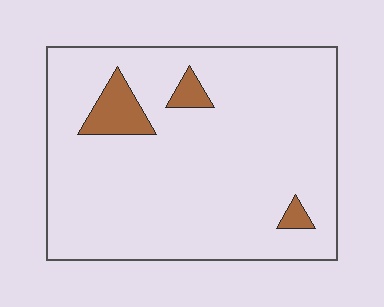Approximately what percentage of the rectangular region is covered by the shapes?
Approximately 5%.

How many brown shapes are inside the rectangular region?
3.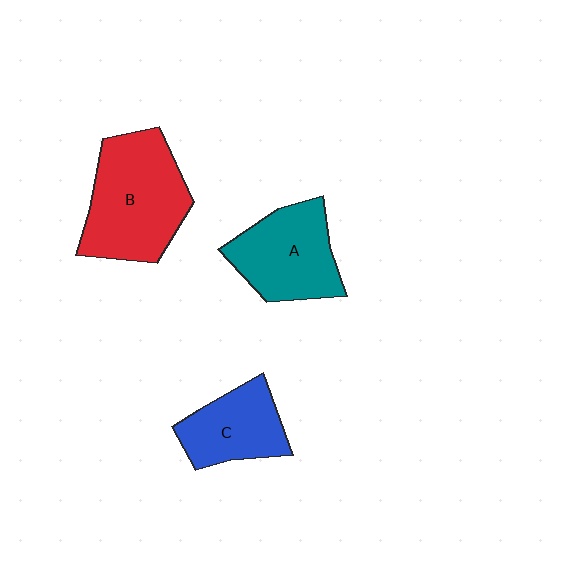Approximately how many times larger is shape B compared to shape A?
Approximately 1.3 times.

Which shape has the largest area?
Shape B (red).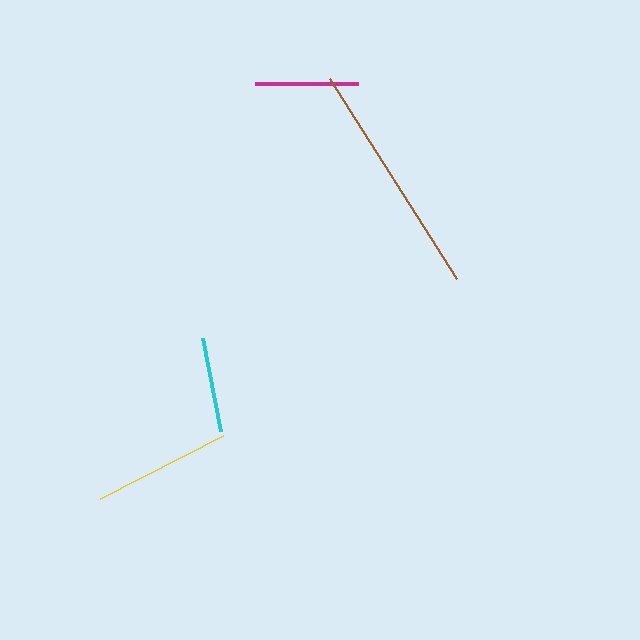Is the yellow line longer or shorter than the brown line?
The brown line is longer than the yellow line.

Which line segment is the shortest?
The cyan line is the shortest at approximately 95 pixels.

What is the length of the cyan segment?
The cyan segment is approximately 95 pixels long.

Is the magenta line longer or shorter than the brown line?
The brown line is longer than the magenta line.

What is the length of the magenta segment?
The magenta segment is approximately 103 pixels long.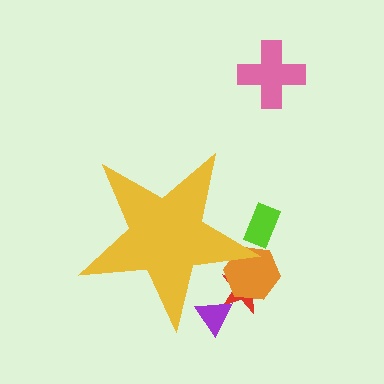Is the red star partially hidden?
Yes, the red star is partially hidden behind the yellow star.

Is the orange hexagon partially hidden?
Yes, the orange hexagon is partially hidden behind the yellow star.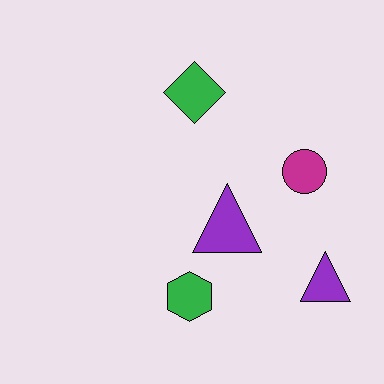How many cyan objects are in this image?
There are no cyan objects.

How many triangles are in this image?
There are 2 triangles.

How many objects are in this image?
There are 5 objects.